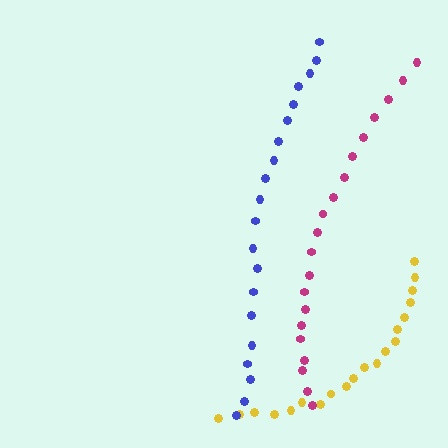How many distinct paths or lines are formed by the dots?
There are 3 distinct paths.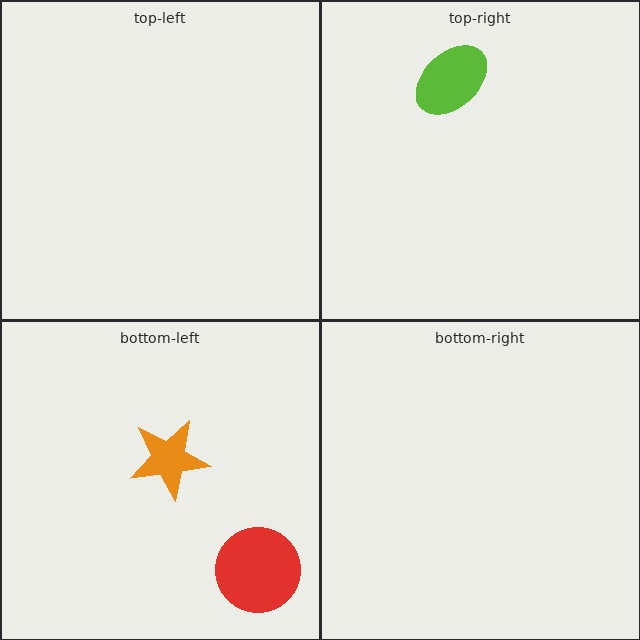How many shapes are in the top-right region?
1.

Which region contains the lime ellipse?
The top-right region.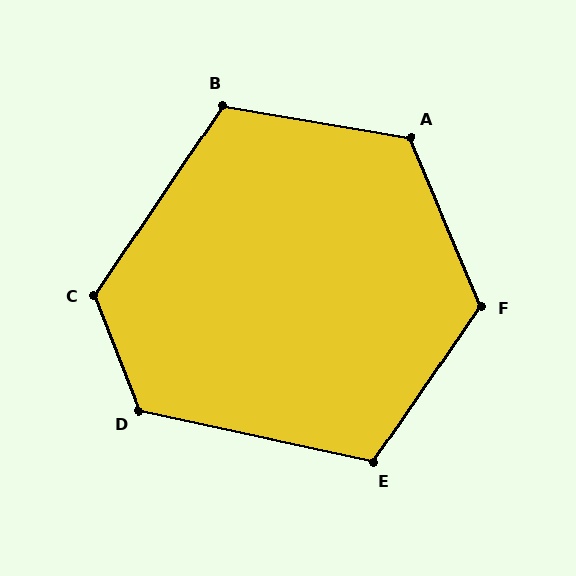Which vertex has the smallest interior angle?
E, at approximately 112 degrees.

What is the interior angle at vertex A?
Approximately 122 degrees (obtuse).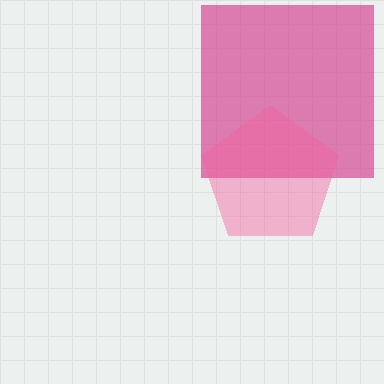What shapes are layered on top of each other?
The layered shapes are: a magenta square, a pink pentagon.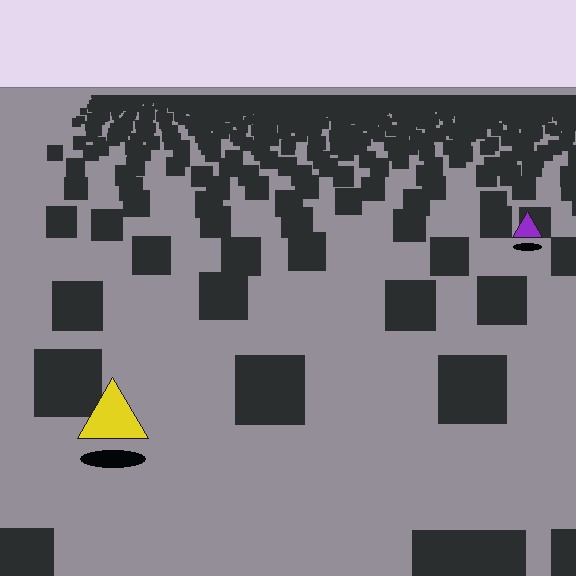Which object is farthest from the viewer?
The purple triangle is farthest from the viewer. It appears smaller and the ground texture around it is denser.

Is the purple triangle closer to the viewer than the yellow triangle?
No. The yellow triangle is closer — you can tell from the texture gradient: the ground texture is coarser near it.